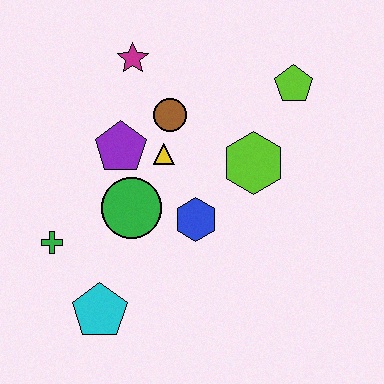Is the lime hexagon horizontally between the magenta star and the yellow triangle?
No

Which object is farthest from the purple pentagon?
The lime pentagon is farthest from the purple pentagon.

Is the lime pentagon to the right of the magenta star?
Yes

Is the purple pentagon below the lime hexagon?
No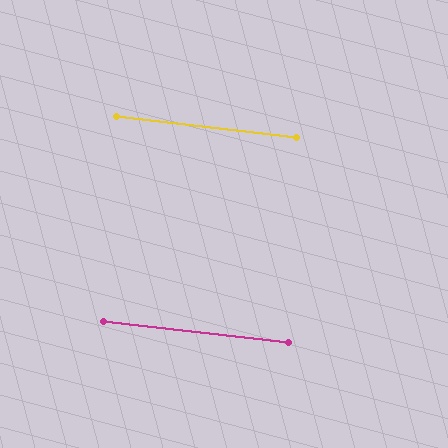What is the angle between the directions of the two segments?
Approximately 1 degree.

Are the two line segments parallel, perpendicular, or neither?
Parallel — their directions differ by only 0.6°.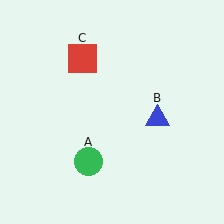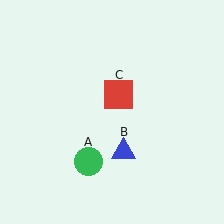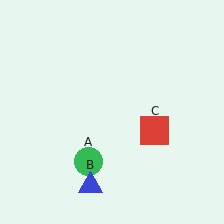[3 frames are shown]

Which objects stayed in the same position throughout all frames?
Green circle (object A) remained stationary.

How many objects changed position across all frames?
2 objects changed position: blue triangle (object B), red square (object C).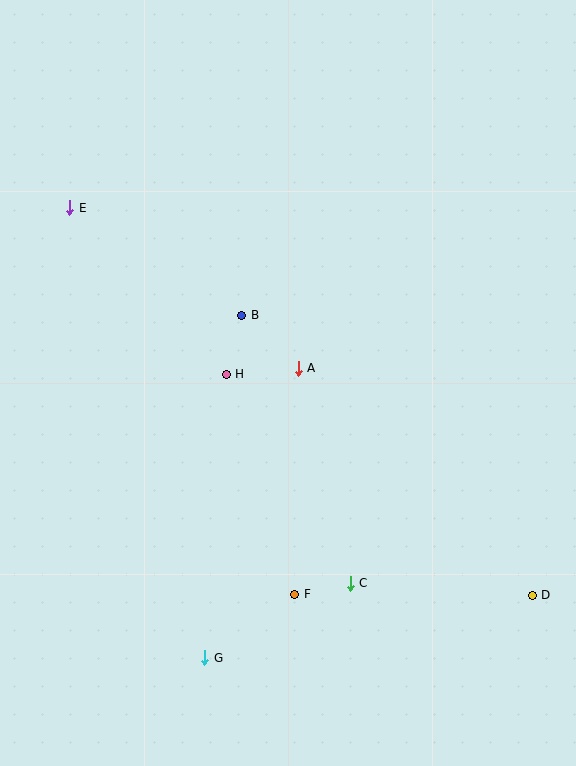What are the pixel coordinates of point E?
Point E is at (70, 208).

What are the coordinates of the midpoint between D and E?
The midpoint between D and E is at (301, 402).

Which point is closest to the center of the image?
Point A at (298, 368) is closest to the center.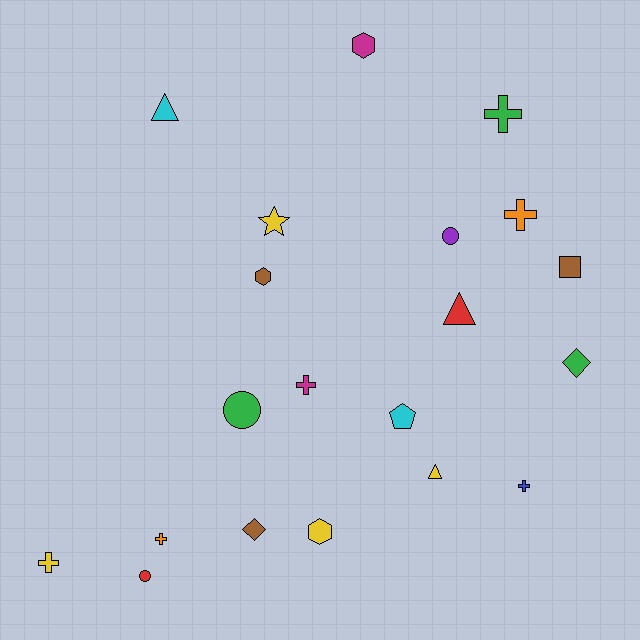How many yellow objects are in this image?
There are 4 yellow objects.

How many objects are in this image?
There are 20 objects.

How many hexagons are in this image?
There are 3 hexagons.